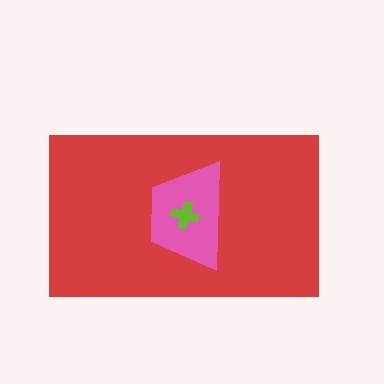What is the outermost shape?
The red rectangle.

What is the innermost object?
The lime cross.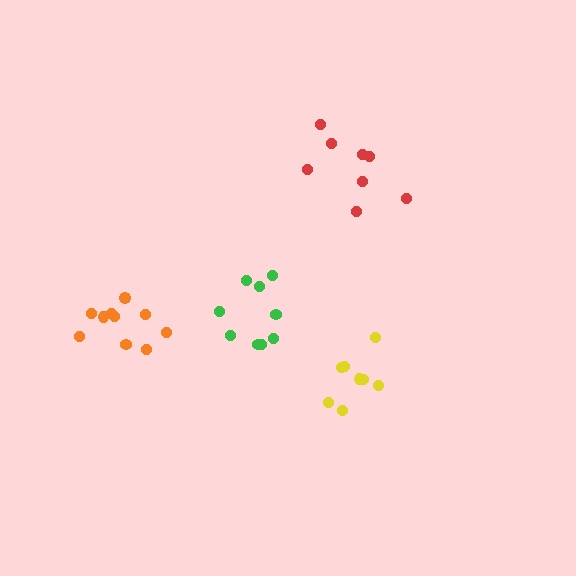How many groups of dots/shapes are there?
There are 4 groups.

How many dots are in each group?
Group 1: 8 dots, Group 2: 9 dots, Group 3: 8 dots, Group 4: 10 dots (35 total).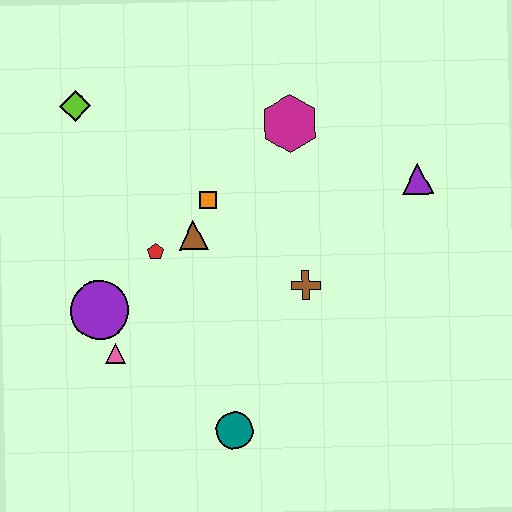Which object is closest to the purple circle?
The pink triangle is closest to the purple circle.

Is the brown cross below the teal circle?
No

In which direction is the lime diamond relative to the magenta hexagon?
The lime diamond is to the left of the magenta hexagon.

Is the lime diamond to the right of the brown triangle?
No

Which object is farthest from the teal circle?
The lime diamond is farthest from the teal circle.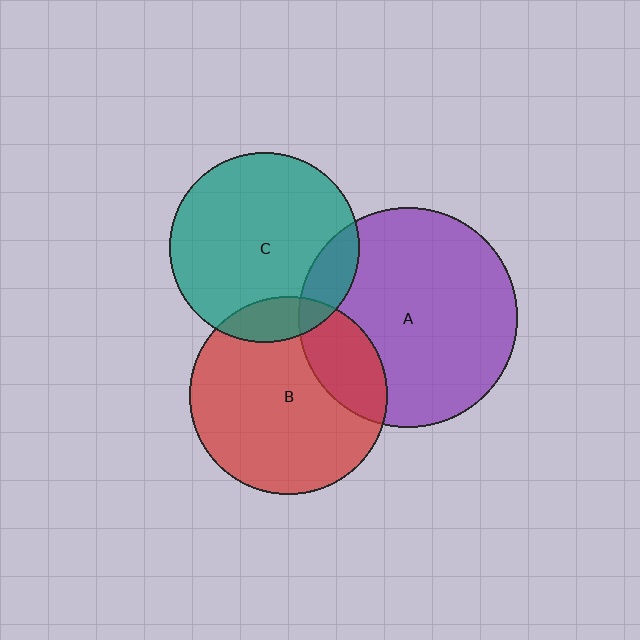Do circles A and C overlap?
Yes.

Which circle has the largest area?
Circle A (purple).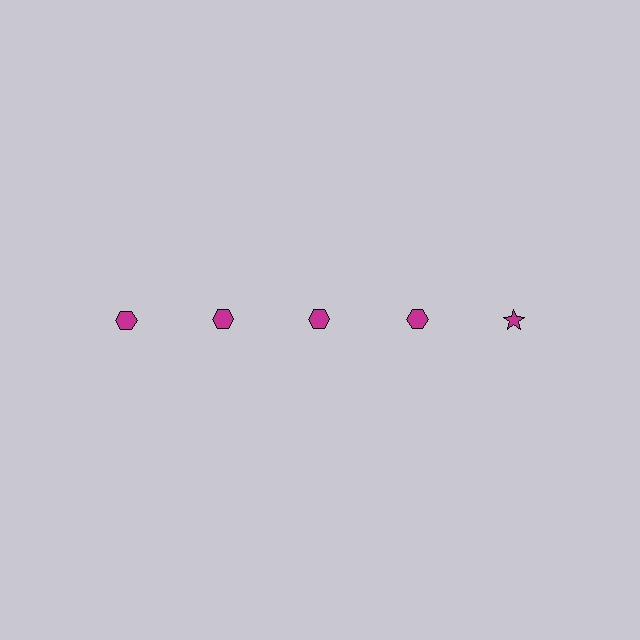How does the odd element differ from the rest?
It has a different shape: star instead of hexagon.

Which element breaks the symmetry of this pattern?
The magenta star in the top row, rightmost column breaks the symmetry. All other shapes are magenta hexagons.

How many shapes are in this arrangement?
There are 5 shapes arranged in a grid pattern.